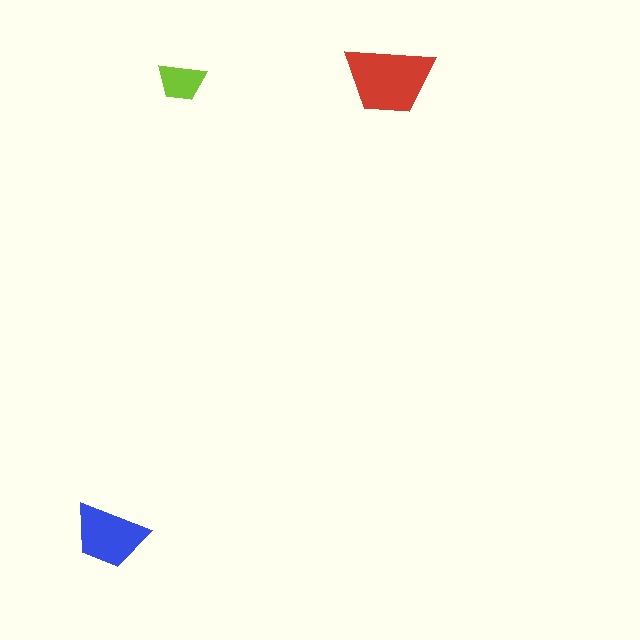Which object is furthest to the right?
The red trapezoid is rightmost.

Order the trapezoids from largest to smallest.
the red one, the blue one, the lime one.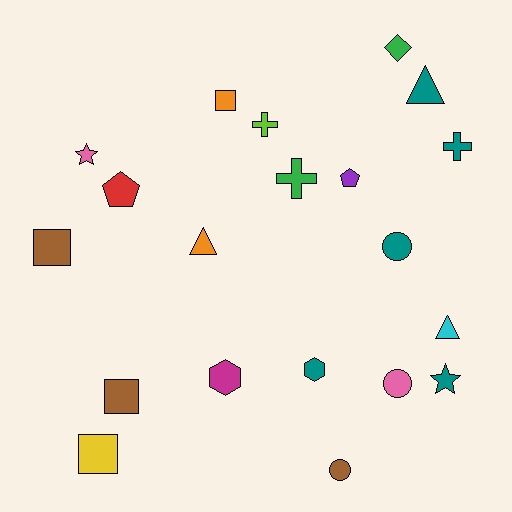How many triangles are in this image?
There are 3 triangles.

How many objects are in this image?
There are 20 objects.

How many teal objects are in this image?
There are 5 teal objects.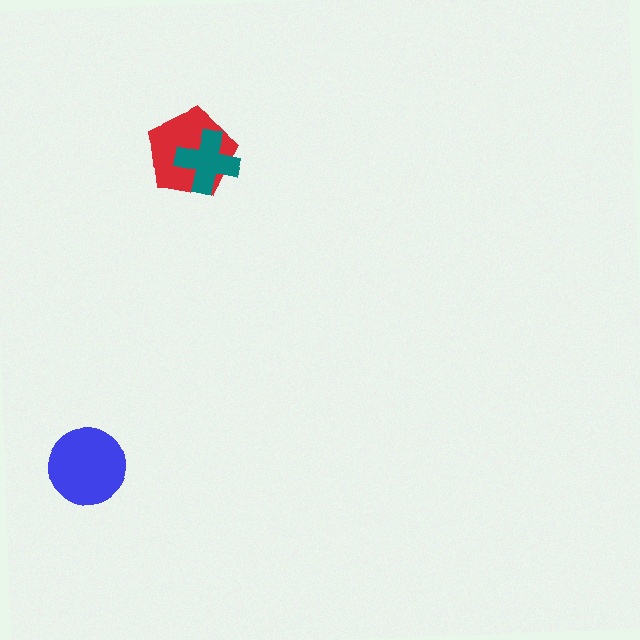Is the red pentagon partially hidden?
Yes, it is partially covered by another shape.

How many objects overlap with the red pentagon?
1 object overlaps with the red pentagon.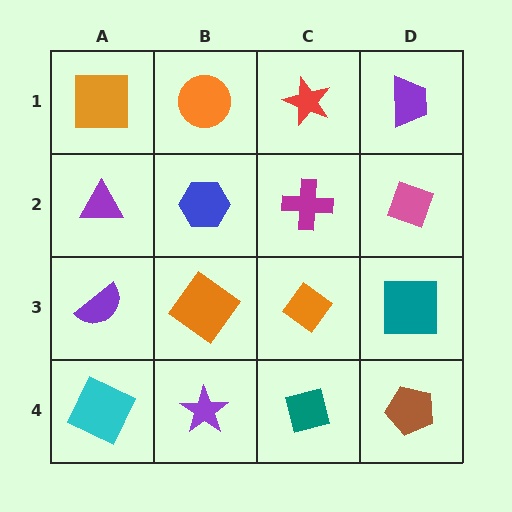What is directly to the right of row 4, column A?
A purple star.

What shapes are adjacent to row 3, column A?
A purple triangle (row 2, column A), a cyan square (row 4, column A), an orange diamond (row 3, column B).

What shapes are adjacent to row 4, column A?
A purple semicircle (row 3, column A), a purple star (row 4, column B).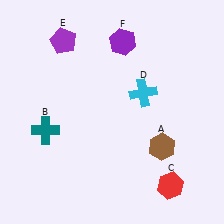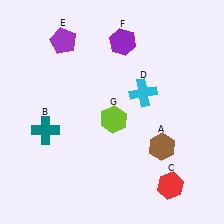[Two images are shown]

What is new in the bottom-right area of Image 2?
A lime hexagon (G) was added in the bottom-right area of Image 2.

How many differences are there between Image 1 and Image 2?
There is 1 difference between the two images.